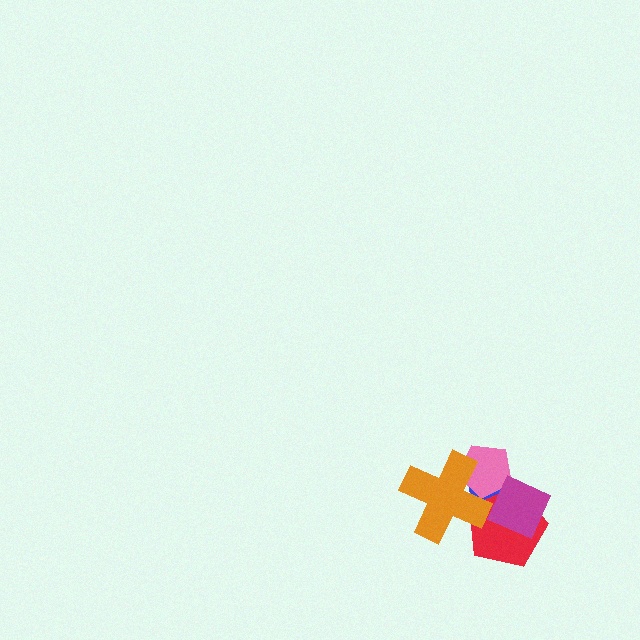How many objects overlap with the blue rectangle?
4 objects overlap with the blue rectangle.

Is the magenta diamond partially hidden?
No, no other shape covers it.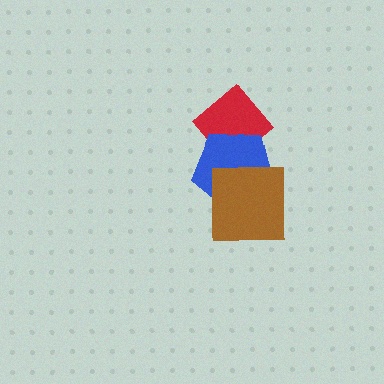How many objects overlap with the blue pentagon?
2 objects overlap with the blue pentagon.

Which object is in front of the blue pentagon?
The brown square is in front of the blue pentagon.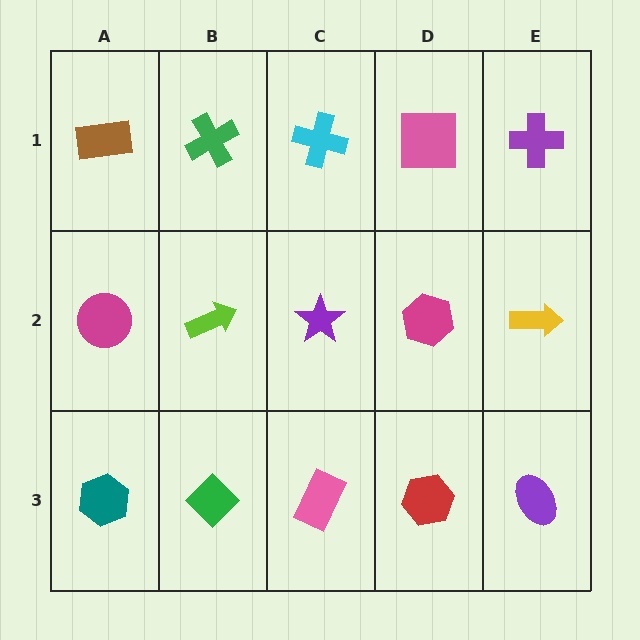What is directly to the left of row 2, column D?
A purple star.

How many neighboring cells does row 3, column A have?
2.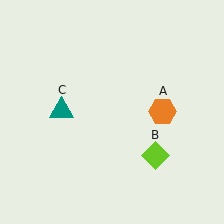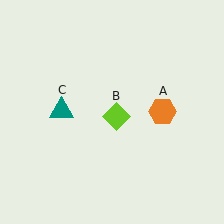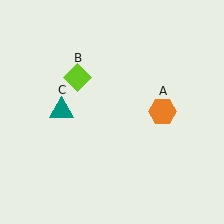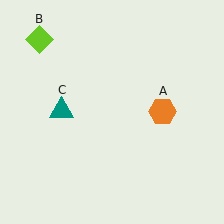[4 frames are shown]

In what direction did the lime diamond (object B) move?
The lime diamond (object B) moved up and to the left.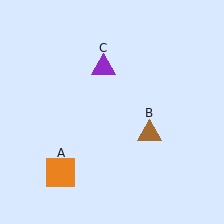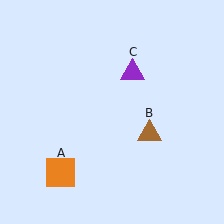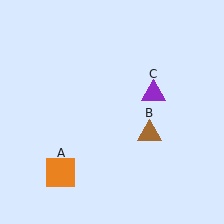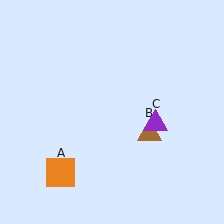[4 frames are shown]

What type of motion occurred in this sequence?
The purple triangle (object C) rotated clockwise around the center of the scene.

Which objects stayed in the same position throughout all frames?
Orange square (object A) and brown triangle (object B) remained stationary.